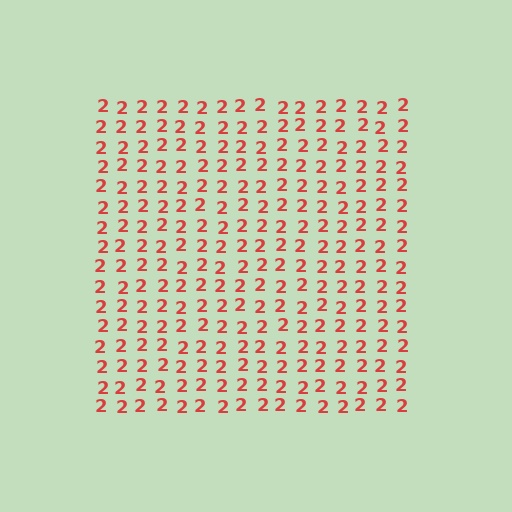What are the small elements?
The small elements are digit 2's.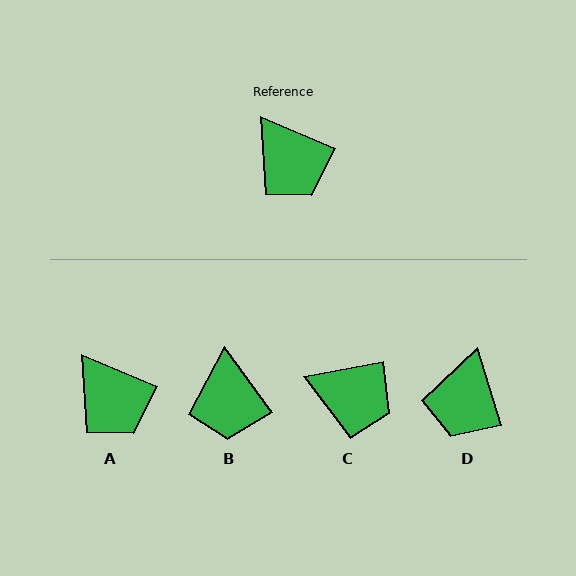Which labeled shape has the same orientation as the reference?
A.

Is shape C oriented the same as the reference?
No, it is off by about 34 degrees.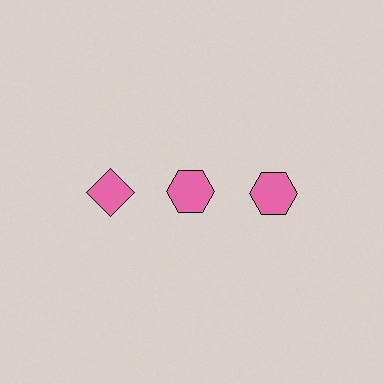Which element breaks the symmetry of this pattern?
The pink diamond in the top row, leftmost column breaks the symmetry. All other shapes are pink hexagons.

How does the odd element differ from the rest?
It has a different shape: diamond instead of hexagon.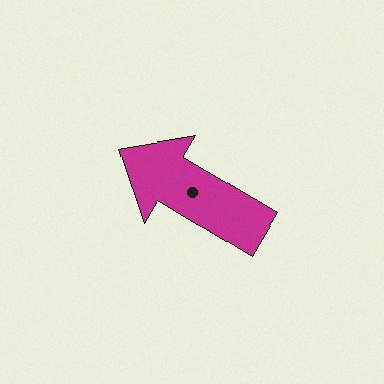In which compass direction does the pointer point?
Northwest.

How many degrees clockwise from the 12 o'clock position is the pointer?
Approximately 301 degrees.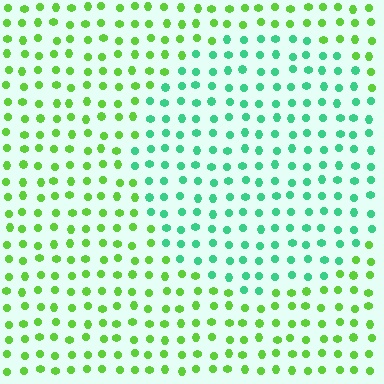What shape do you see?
I see a circle.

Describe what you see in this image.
The image is filled with small lime elements in a uniform arrangement. A circle-shaped region is visible where the elements are tinted to a slightly different hue, forming a subtle color boundary.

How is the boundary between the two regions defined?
The boundary is defined purely by a slight shift in hue (about 46 degrees). Spacing, size, and orientation are identical on both sides.